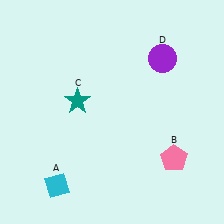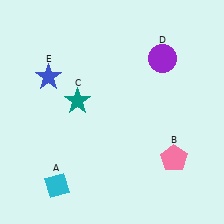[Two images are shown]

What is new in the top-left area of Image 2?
A blue star (E) was added in the top-left area of Image 2.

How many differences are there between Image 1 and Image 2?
There is 1 difference between the two images.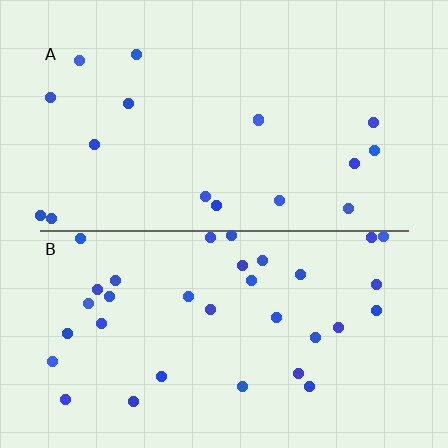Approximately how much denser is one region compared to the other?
Approximately 1.9× — region B over region A.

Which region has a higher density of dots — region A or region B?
B (the bottom).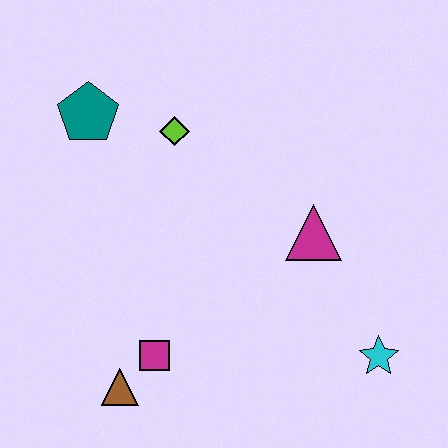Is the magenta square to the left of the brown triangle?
No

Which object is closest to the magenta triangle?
The cyan star is closest to the magenta triangle.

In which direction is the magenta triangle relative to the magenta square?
The magenta triangle is to the right of the magenta square.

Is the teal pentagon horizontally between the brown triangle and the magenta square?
No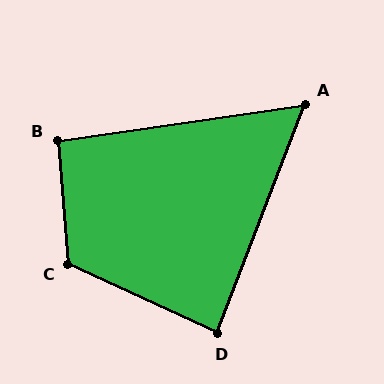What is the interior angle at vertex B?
Approximately 94 degrees (approximately right).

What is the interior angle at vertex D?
Approximately 86 degrees (approximately right).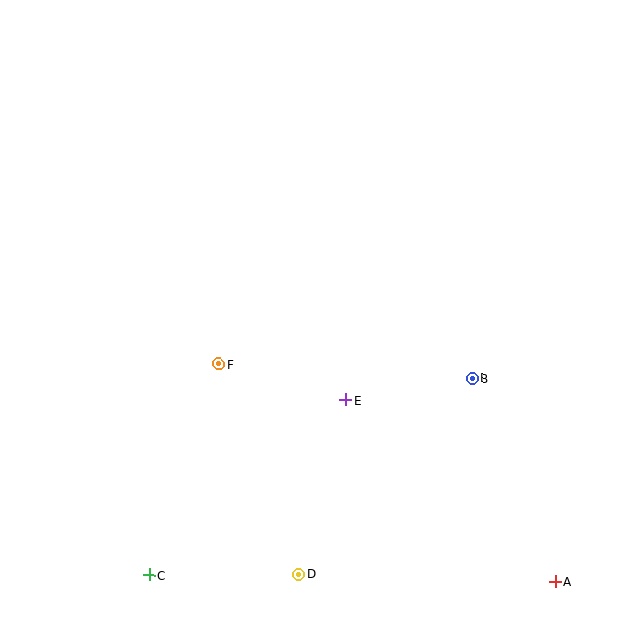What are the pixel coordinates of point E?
Point E is at (345, 400).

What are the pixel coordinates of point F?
Point F is at (219, 364).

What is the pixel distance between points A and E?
The distance between A and E is 277 pixels.